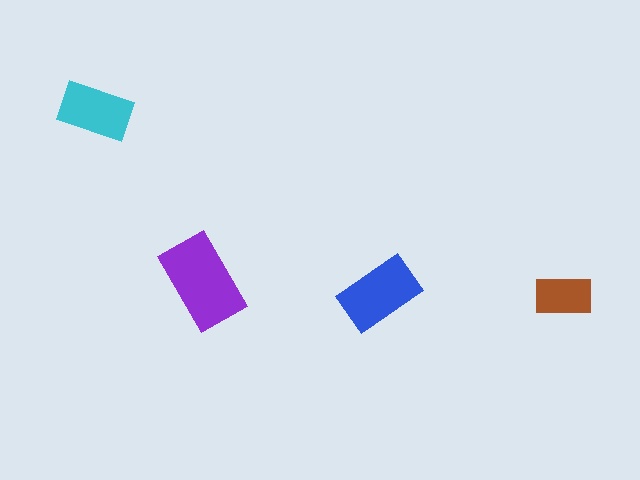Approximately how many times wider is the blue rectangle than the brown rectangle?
About 1.5 times wider.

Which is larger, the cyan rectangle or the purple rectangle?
The purple one.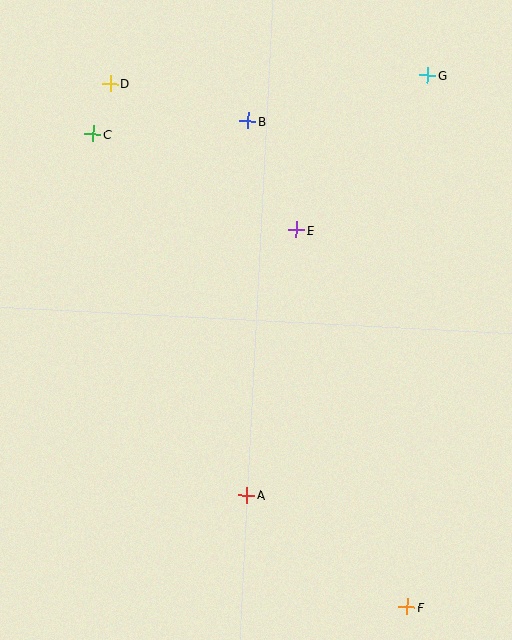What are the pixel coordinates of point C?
Point C is at (93, 134).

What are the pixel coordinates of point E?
Point E is at (296, 230).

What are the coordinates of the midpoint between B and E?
The midpoint between B and E is at (272, 175).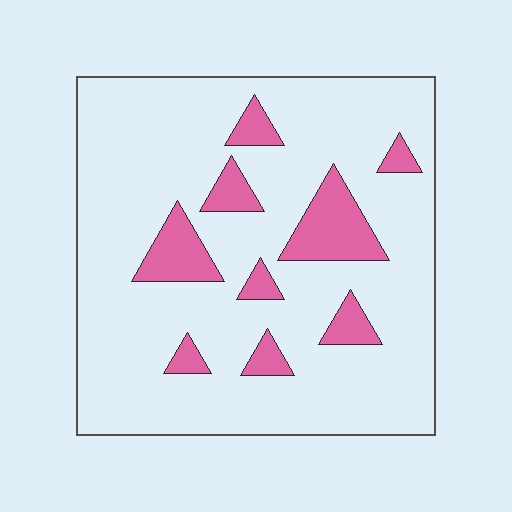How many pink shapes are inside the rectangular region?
9.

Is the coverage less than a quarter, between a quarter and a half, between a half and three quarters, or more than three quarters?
Less than a quarter.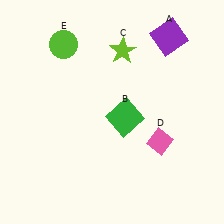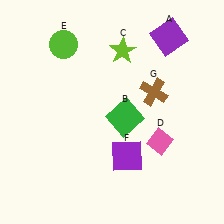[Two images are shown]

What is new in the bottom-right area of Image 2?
A purple square (F) was added in the bottom-right area of Image 2.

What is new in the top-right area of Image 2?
A brown cross (G) was added in the top-right area of Image 2.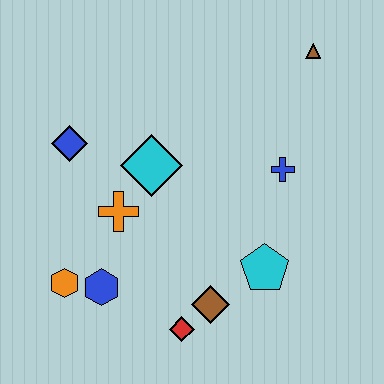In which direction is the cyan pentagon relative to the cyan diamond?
The cyan pentagon is to the right of the cyan diamond.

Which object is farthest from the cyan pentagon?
The blue diamond is farthest from the cyan pentagon.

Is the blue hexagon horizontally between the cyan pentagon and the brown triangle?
No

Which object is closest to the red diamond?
The brown diamond is closest to the red diamond.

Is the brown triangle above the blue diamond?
Yes